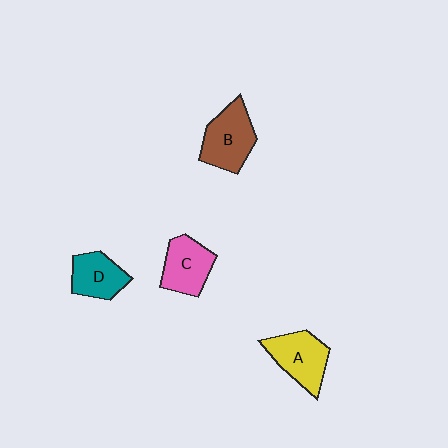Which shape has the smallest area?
Shape D (teal).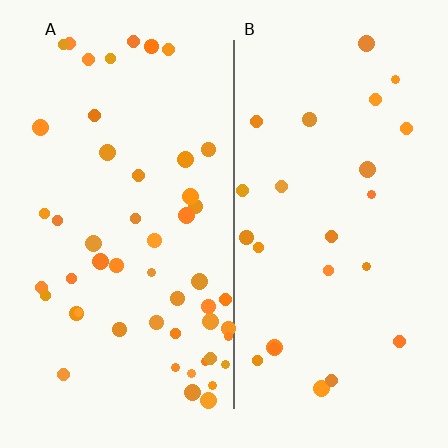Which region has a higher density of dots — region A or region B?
A (the left).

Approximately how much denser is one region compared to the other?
Approximately 2.0× — region A over region B.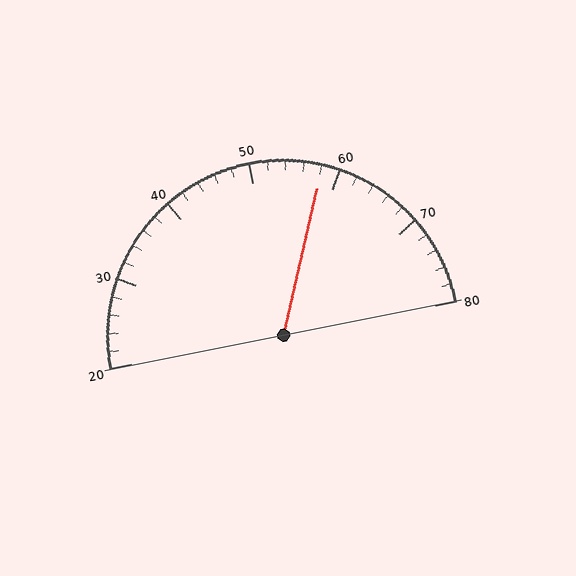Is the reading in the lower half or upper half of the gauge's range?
The reading is in the upper half of the range (20 to 80).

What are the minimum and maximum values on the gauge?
The gauge ranges from 20 to 80.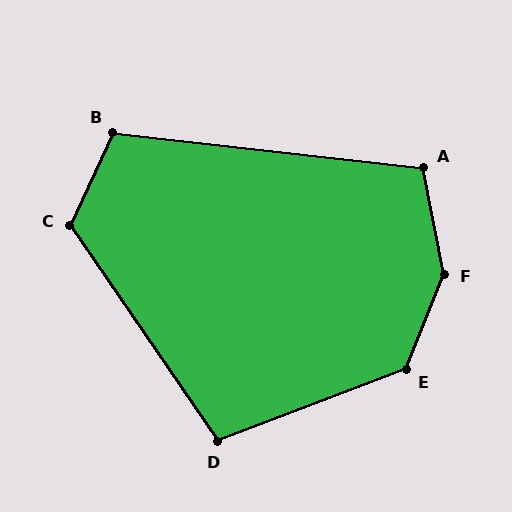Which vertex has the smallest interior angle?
D, at approximately 104 degrees.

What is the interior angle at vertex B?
Approximately 109 degrees (obtuse).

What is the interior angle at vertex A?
Approximately 108 degrees (obtuse).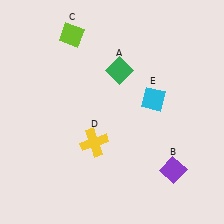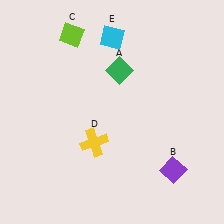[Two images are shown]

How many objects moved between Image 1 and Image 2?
1 object moved between the two images.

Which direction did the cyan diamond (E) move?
The cyan diamond (E) moved up.